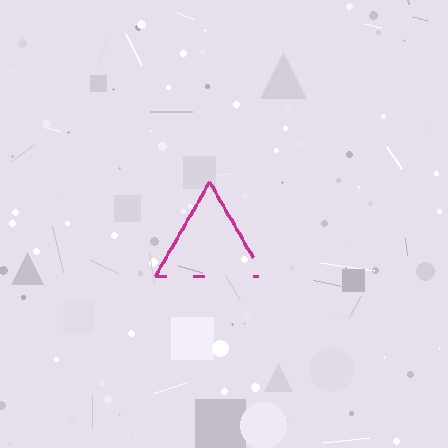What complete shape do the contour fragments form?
The contour fragments form a triangle.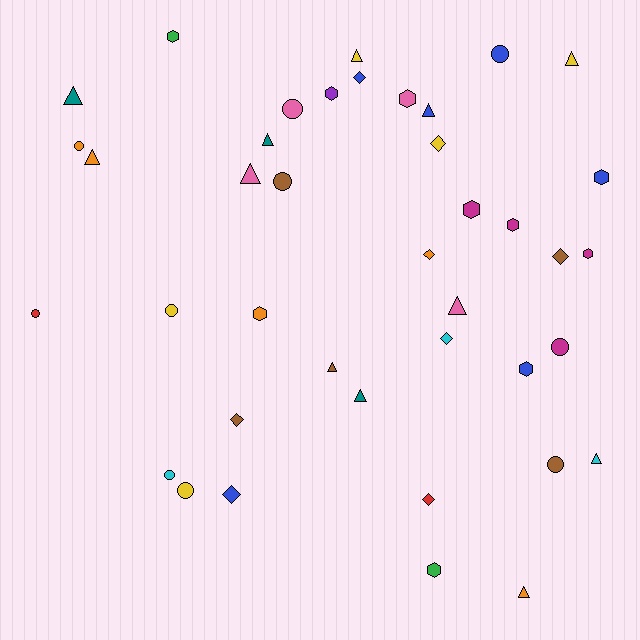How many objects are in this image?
There are 40 objects.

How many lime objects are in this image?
There are no lime objects.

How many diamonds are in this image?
There are 8 diamonds.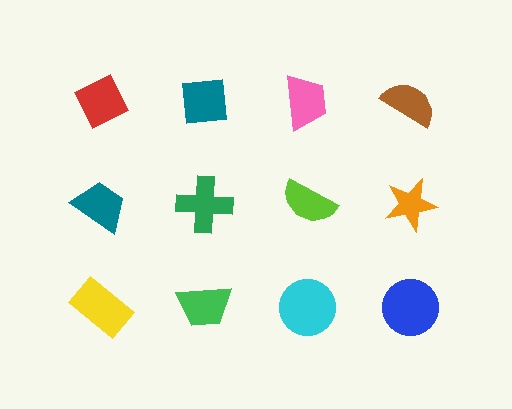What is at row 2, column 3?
A lime semicircle.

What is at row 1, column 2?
A teal square.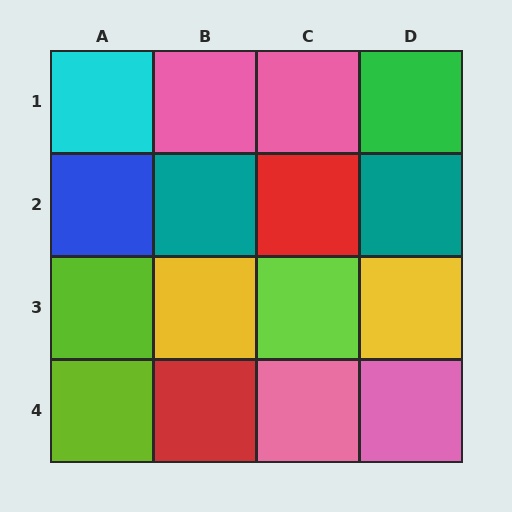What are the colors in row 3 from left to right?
Lime, yellow, lime, yellow.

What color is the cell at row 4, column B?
Red.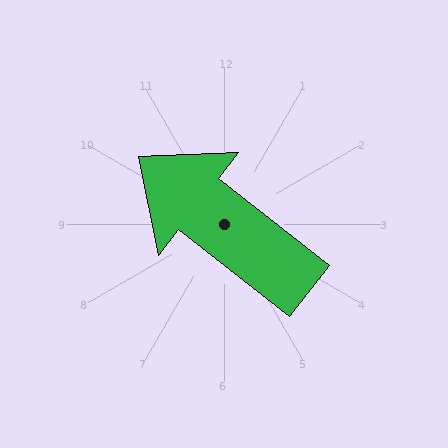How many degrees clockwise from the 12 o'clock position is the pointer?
Approximately 308 degrees.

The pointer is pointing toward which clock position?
Roughly 10 o'clock.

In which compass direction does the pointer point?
Northwest.